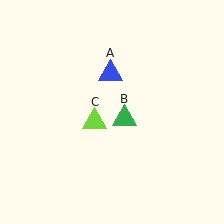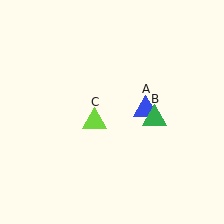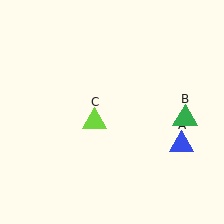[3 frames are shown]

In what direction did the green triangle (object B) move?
The green triangle (object B) moved right.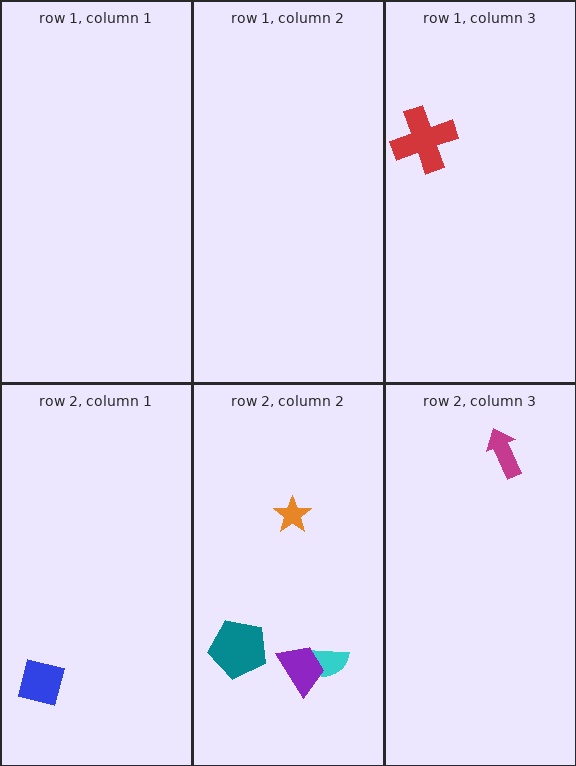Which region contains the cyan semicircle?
The row 2, column 2 region.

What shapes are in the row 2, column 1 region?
The blue square.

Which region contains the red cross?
The row 1, column 3 region.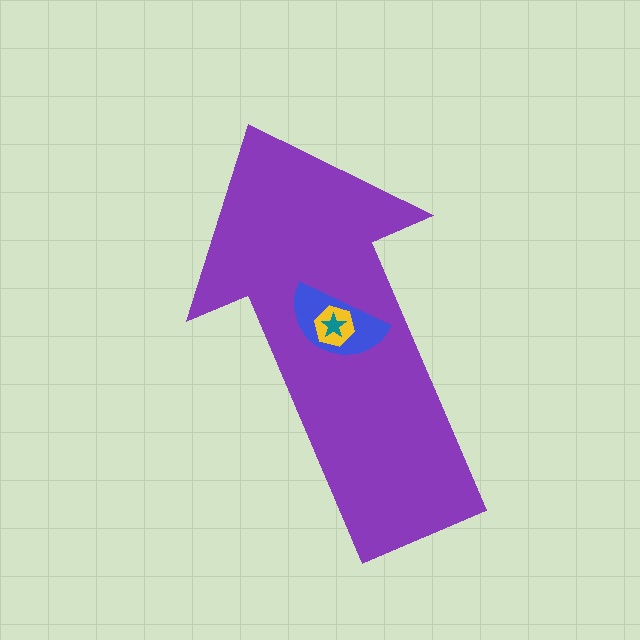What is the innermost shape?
The teal star.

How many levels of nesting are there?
4.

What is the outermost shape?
The purple arrow.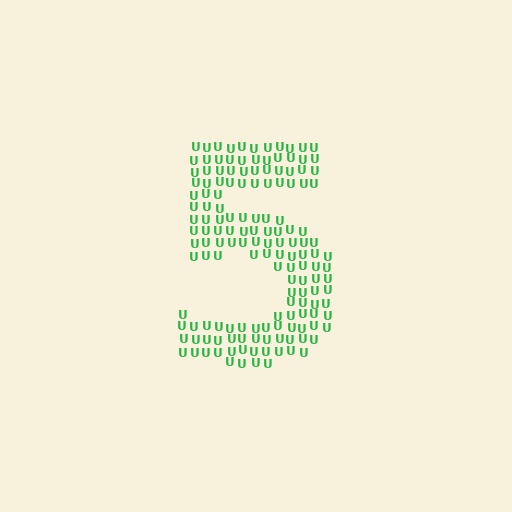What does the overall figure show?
The overall figure shows the digit 5.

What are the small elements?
The small elements are letter U's.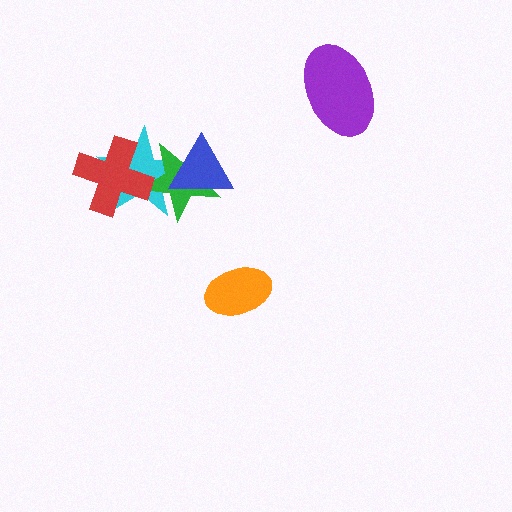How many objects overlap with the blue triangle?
2 objects overlap with the blue triangle.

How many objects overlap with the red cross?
2 objects overlap with the red cross.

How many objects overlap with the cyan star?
3 objects overlap with the cyan star.